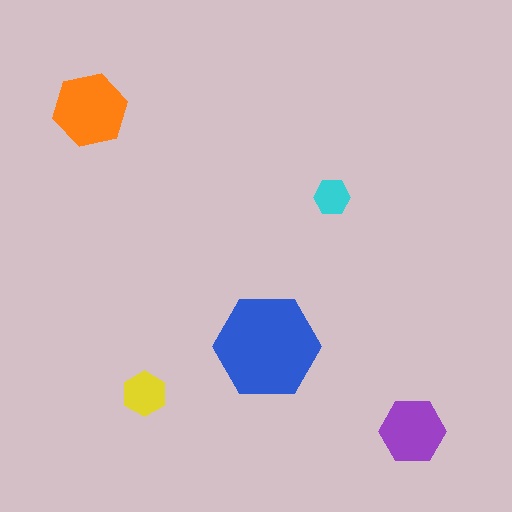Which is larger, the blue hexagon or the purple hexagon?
The blue one.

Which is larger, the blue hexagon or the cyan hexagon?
The blue one.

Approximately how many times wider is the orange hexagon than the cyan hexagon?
About 2 times wider.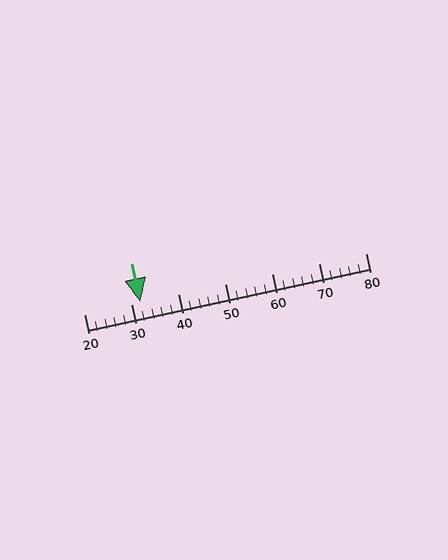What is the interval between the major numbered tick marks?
The major tick marks are spaced 10 units apart.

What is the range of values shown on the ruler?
The ruler shows values from 20 to 80.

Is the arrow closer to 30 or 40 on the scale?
The arrow is closer to 30.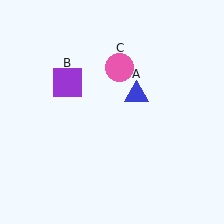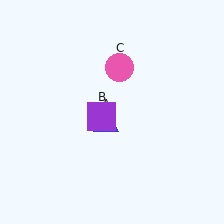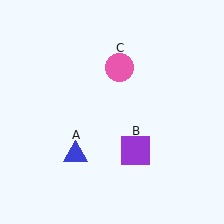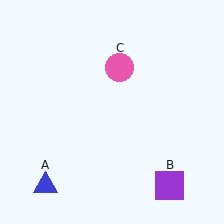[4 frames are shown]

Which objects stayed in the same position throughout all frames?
Pink circle (object C) remained stationary.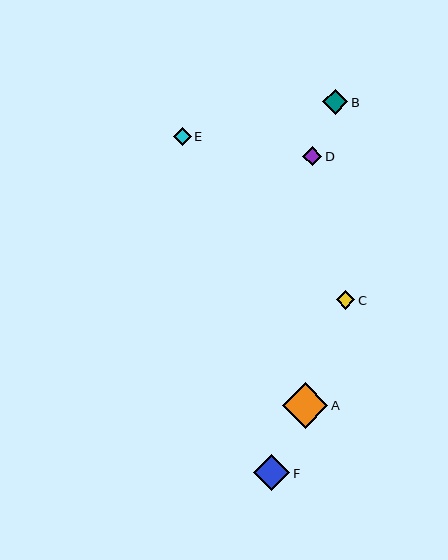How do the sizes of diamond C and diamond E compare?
Diamond C and diamond E are approximately the same size.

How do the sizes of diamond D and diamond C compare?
Diamond D and diamond C are approximately the same size.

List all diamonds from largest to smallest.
From largest to smallest: A, F, B, D, C, E.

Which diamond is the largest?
Diamond A is the largest with a size of approximately 46 pixels.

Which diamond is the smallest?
Diamond E is the smallest with a size of approximately 18 pixels.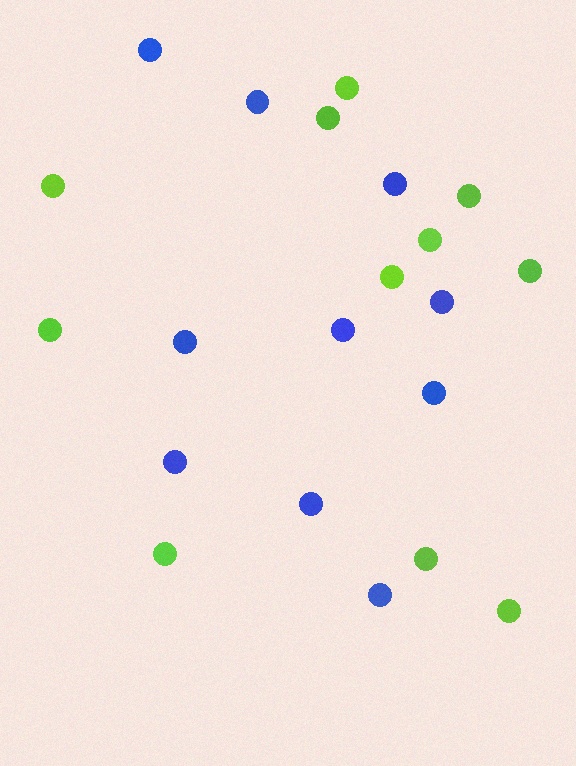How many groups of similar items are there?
There are 2 groups: one group of blue circles (10) and one group of lime circles (11).